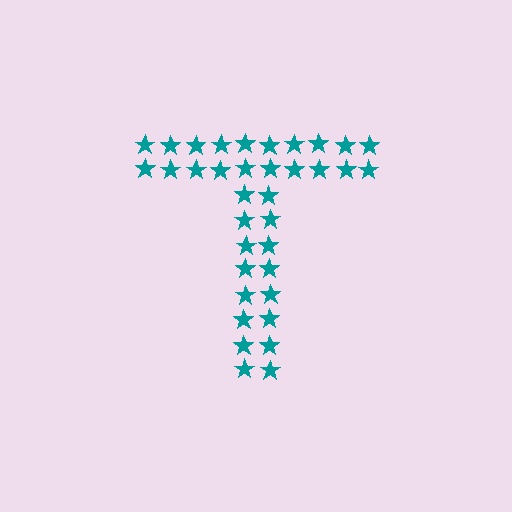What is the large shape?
The large shape is the letter T.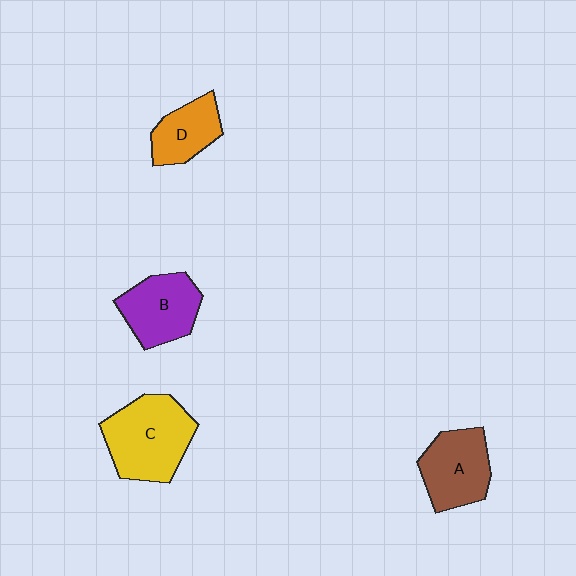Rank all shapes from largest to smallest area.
From largest to smallest: C (yellow), A (brown), B (purple), D (orange).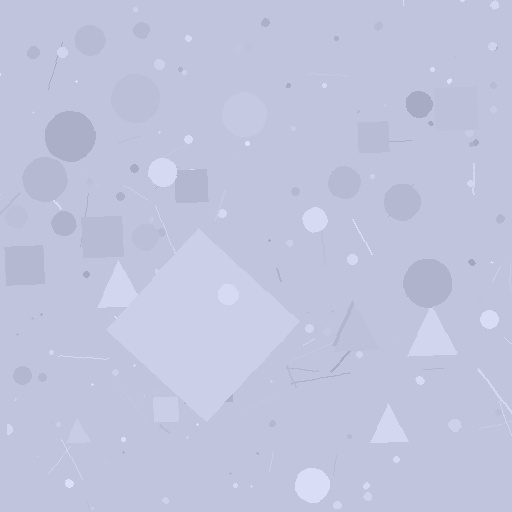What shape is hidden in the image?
A diamond is hidden in the image.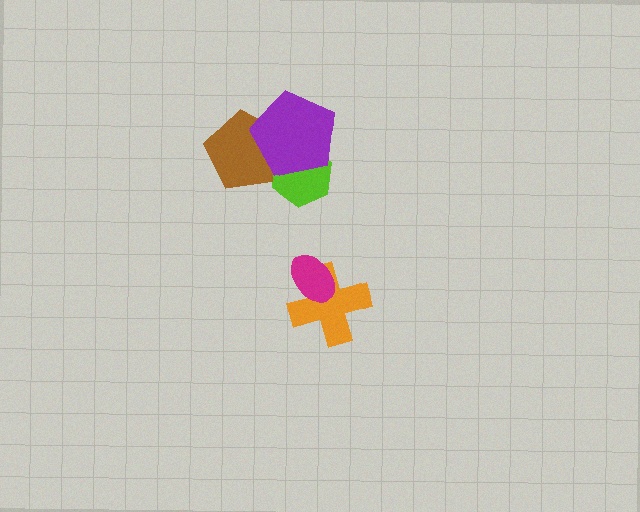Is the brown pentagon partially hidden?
Yes, it is partially covered by another shape.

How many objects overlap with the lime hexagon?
2 objects overlap with the lime hexagon.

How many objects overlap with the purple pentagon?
2 objects overlap with the purple pentagon.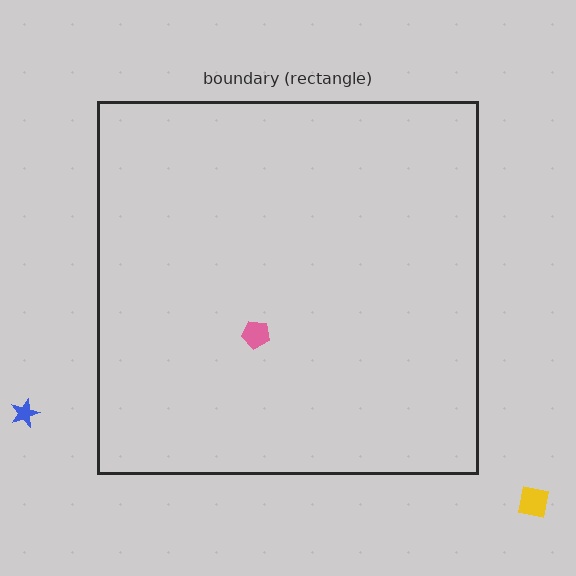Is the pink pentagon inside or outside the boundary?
Inside.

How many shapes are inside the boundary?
1 inside, 2 outside.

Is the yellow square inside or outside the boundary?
Outside.